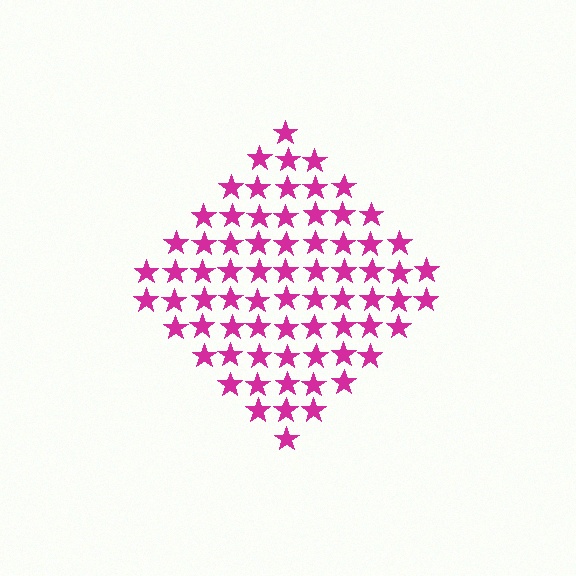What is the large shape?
The large shape is a diamond.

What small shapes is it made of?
It is made of small stars.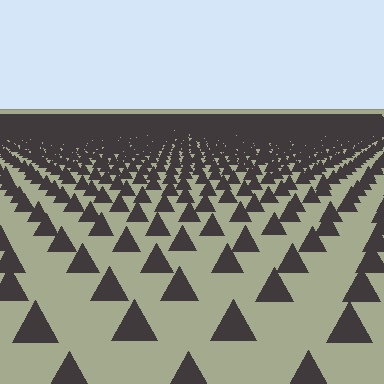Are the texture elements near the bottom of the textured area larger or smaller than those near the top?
Larger. Near the bottom, elements are closer to the viewer and appear at a bigger on-screen size.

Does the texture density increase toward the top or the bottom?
Density increases toward the top.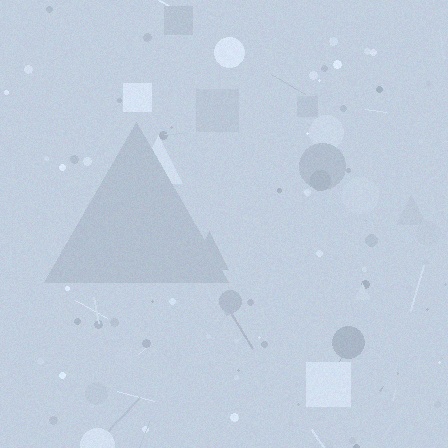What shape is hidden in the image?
A triangle is hidden in the image.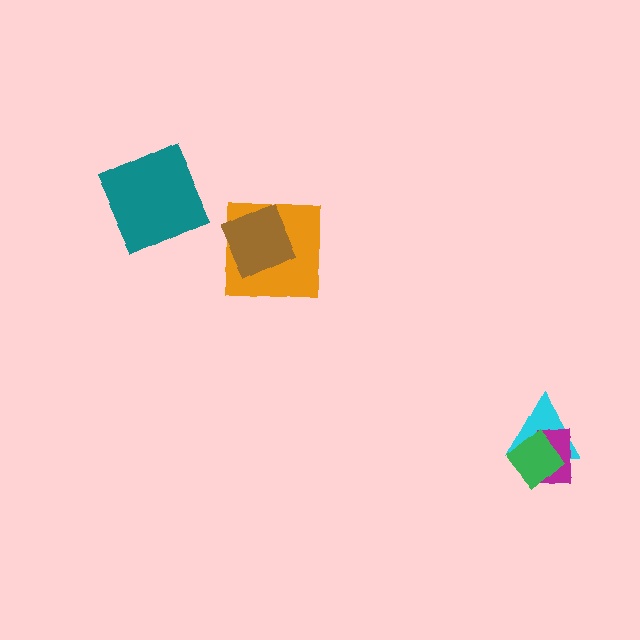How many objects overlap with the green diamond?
2 objects overlap with the green diamond.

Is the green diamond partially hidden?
No, no other shape covers it.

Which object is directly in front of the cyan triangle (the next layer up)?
The magenta rectangle is directly in front of the cyan triangle.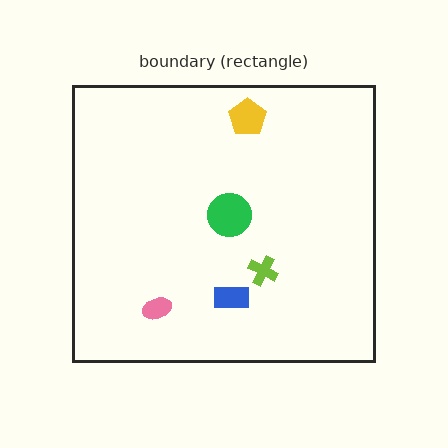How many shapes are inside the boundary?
5 inside, 0 outside.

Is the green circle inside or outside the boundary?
Inside.